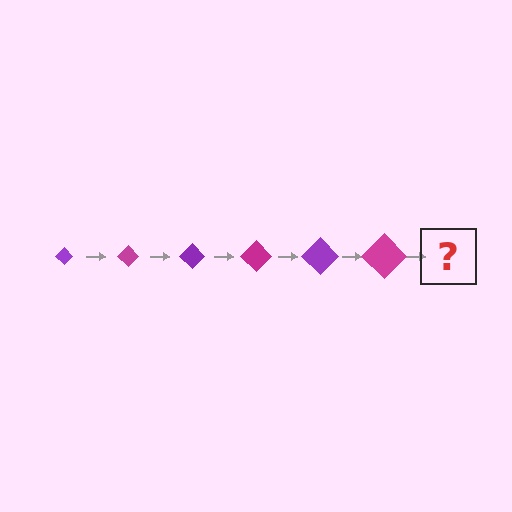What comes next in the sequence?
The next element should be a purple diamond, larger than the previous one.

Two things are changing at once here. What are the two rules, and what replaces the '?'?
The two rules are that the diamond grows larger each step and the color cycles through purple and magenta. The '?' should be a purple diamond, larger than the previous one.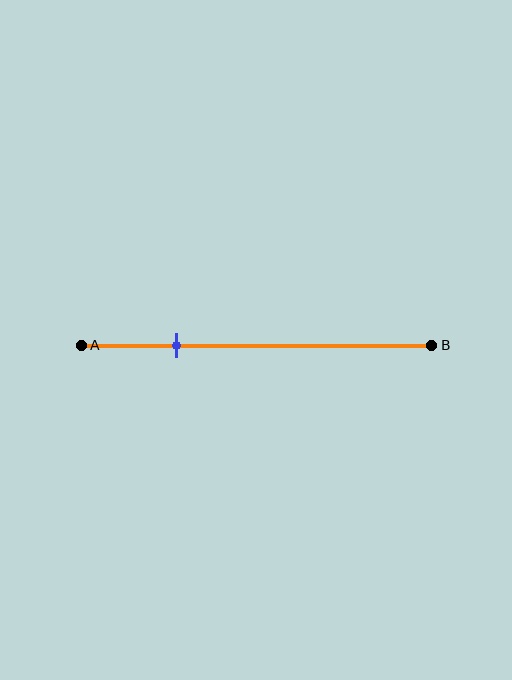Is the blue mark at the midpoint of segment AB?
No, the mark is at about 25% from A, not at the 50% midpoint.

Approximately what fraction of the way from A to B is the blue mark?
The blue mark is approximately 25% of the way from A to B.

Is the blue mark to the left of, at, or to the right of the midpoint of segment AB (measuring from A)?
The blue mark is to the left of the midpoint of segment AB.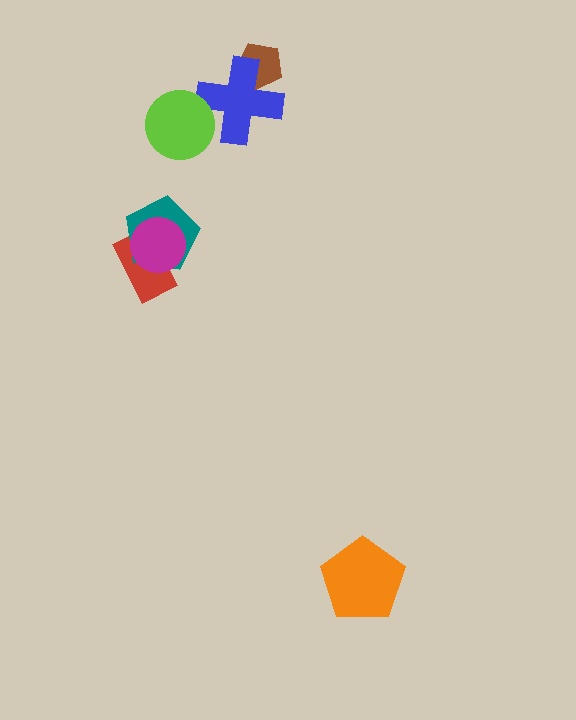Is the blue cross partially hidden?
Yes, it is partially covered by another shape.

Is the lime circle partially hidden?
No, no other shape covers it.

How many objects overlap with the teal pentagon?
2 objects overlap with the teal pentagon.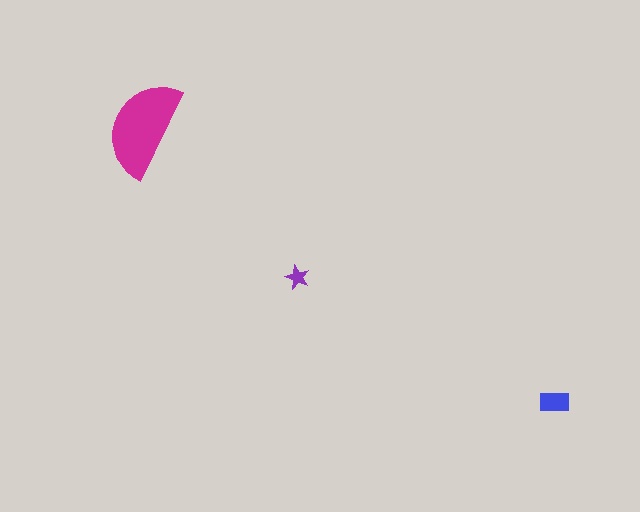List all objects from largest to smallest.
The magenta semicircle, the blue rectangle, the purple star.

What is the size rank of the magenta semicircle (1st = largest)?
1st.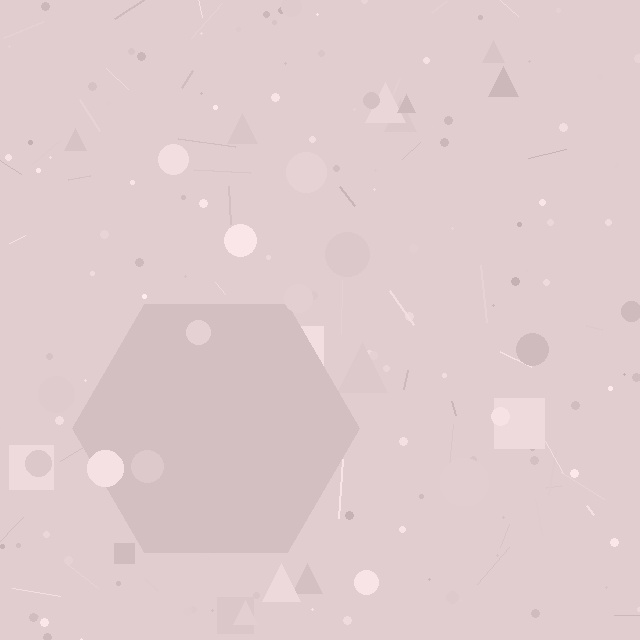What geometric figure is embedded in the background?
A hexagon is embedded in the background.